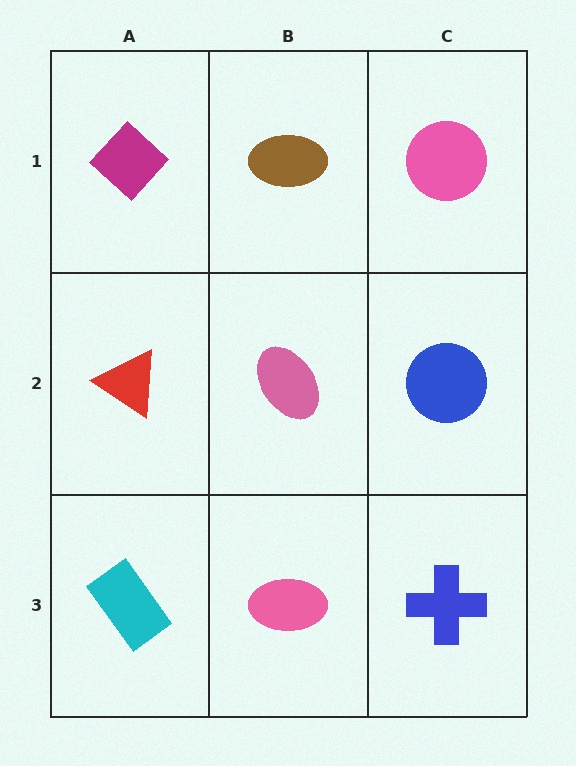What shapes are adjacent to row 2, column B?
A brown ellipse (row 1, column B), a pink ellipse (row 3, column B), a red triangle (row 2, column A), a blue circle (row 2, column C).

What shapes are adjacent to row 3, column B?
A pink ellipse (row 2, column B), a cyan rectangle (row 3, column A), a blue cross (row 3, column C).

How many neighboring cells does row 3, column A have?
2.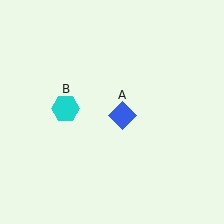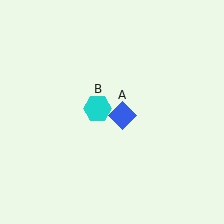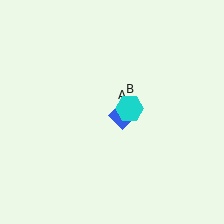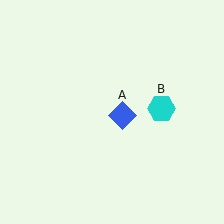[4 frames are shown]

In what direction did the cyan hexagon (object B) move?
The cyan hexagon (object B) moved right.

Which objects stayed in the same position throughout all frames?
Blue diamond (object A) remained stationary.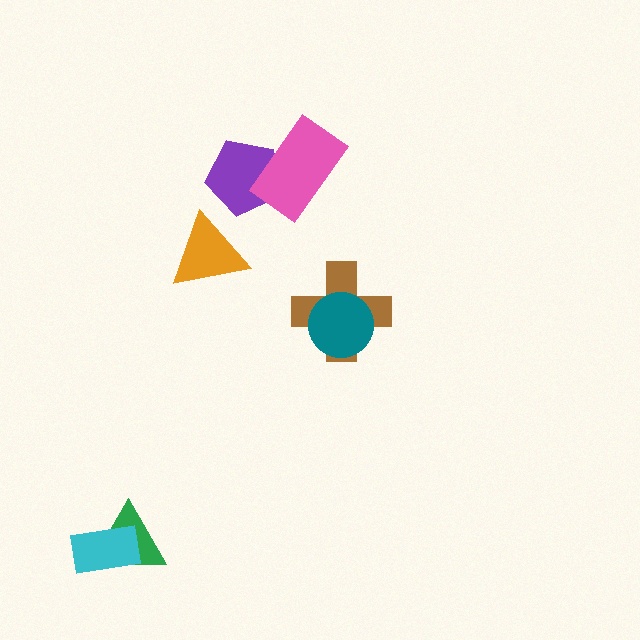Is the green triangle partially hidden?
Yes, it is partially covered by another shape.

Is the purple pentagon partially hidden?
Yes, it is partially covered by another shape.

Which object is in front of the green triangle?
The cyan rectangle is in front of the green triangle.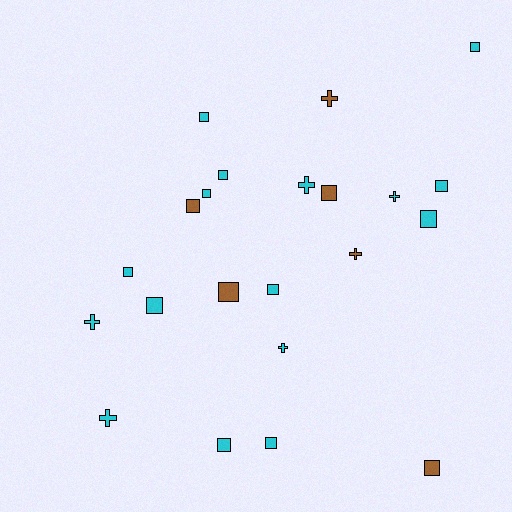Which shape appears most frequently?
Square, with 15 objects.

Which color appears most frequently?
Cyan, with 16 objects.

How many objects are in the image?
There are 22 objects.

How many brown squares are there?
There are 4 brown squares.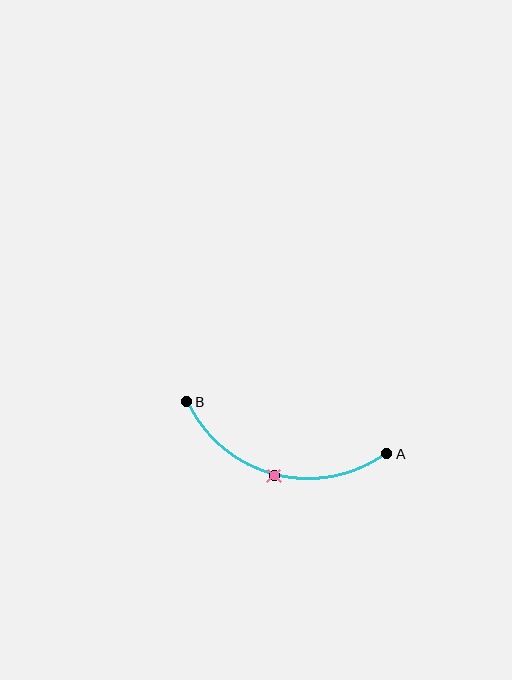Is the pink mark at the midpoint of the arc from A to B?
Yes. The pink mark lies on the arc at equal arc-length from both A and B — it is the arc midpoint.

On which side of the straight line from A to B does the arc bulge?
The arc bulges below the straight line connecting A and B.